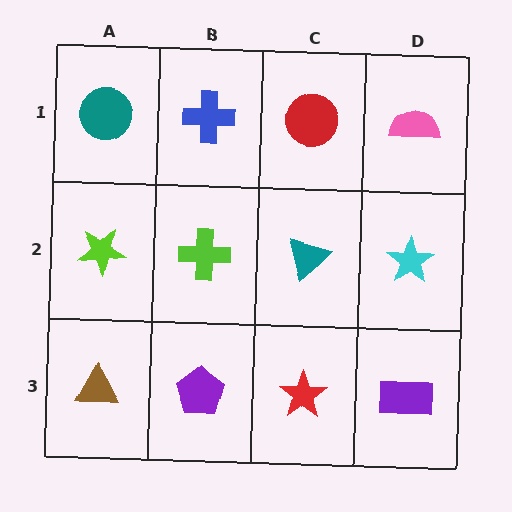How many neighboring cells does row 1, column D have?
2.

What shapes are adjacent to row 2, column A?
A teal circle (row 1, column A), a brown triangle (row 3, column A), a lime cross (row 2, column B).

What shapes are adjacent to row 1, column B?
A lime cross (row 2, column B), a teal circle (row 1, column A), a red circle (row 1, column C).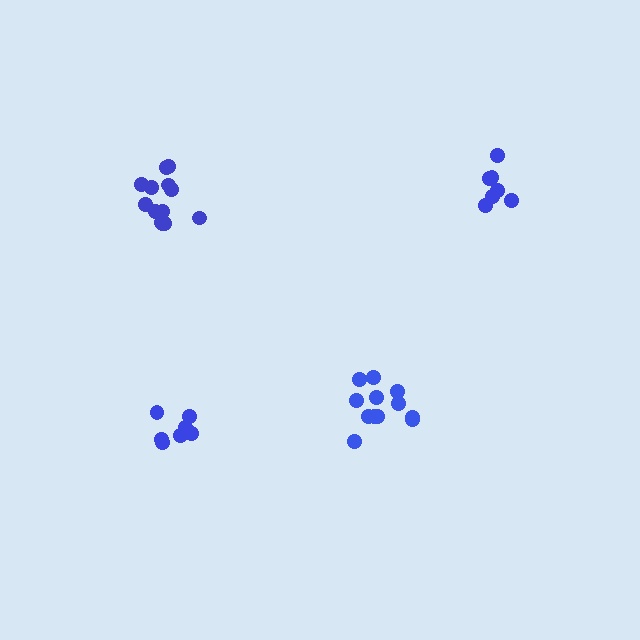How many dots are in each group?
Group 1: 12 dots, Group 2: 13 dots, Group 3: 7 dots, Group 4: 7 dots (39 total).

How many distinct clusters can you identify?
There are 4 distinct clusters.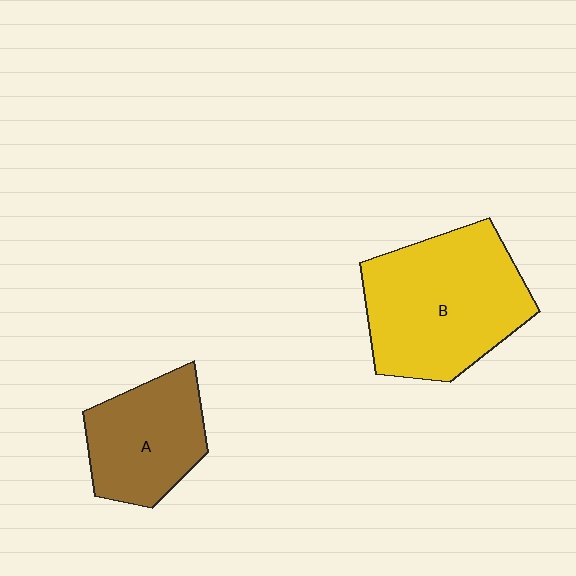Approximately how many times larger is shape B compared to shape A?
Approximately 1.6 times.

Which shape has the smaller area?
Shape A (brown).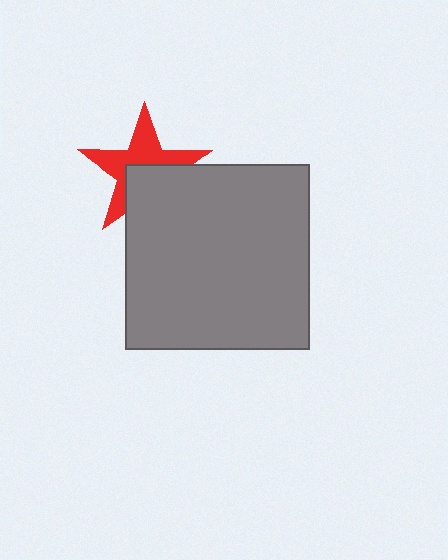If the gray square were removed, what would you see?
You would see the complete red star.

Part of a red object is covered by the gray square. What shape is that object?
It is a star.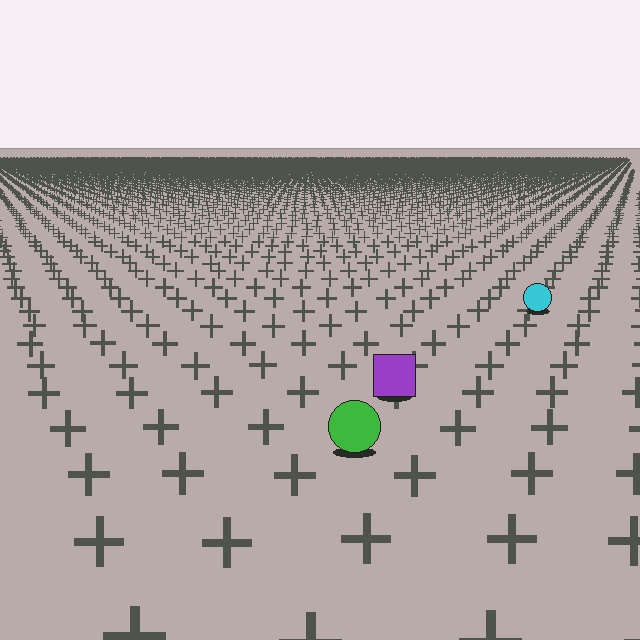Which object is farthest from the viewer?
The cyan circle is farthest from the viewer. It appears smaller and the ground texture around it is denser.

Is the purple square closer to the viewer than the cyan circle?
Yes. The purple square is closer — you can tell from the texture gradient: the ground texture is coarser near it.